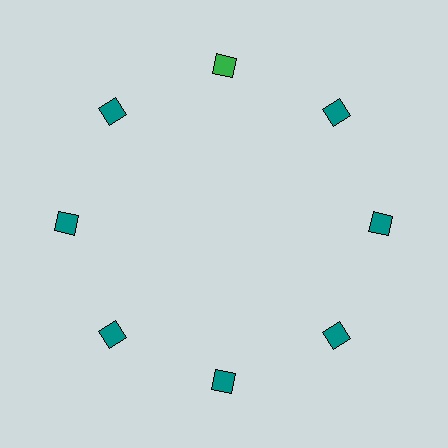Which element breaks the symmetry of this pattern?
The green diamond at roughly the 12 o'clock position breaks the symmetry. All other shapes are teal diamonds.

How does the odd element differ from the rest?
It has a different color: green instead of teal.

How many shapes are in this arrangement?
There are 8 shapes arranged in a ring pattern.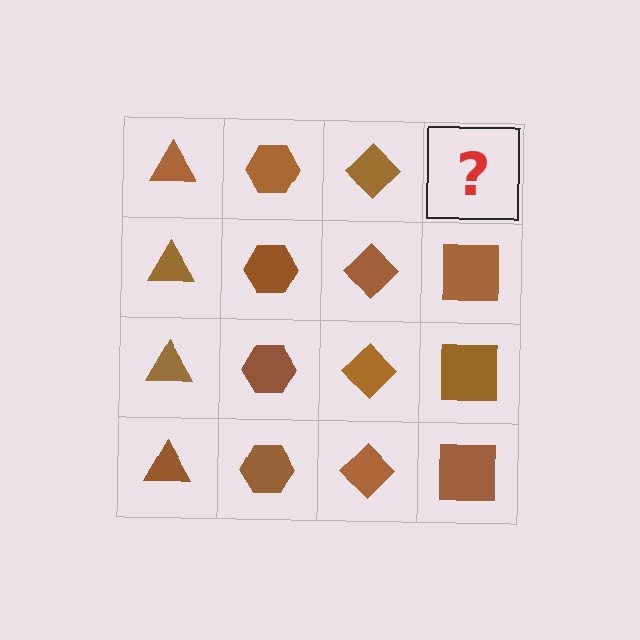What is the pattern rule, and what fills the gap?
The rule is that each column has a consistent shape. The gap should be filled with a brown square.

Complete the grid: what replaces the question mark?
The question mark should be replaced with a brown square.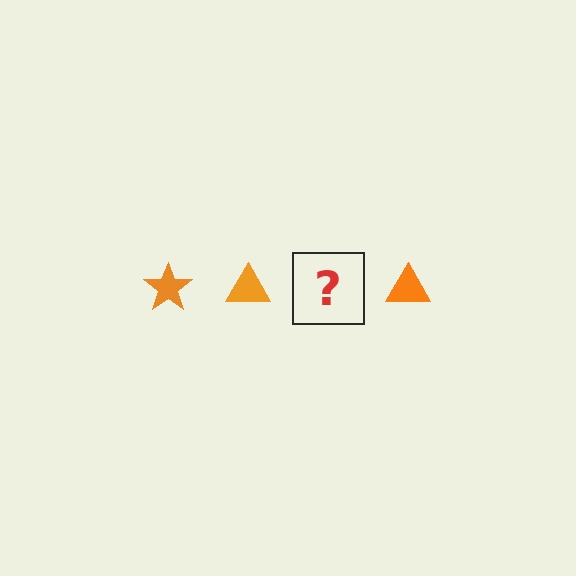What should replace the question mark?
The question mark should be replaced with an orange star.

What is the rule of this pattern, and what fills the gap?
The rule is that the pattern cycles through star, triangle shapes in orange. The gap should be filled with an orange star.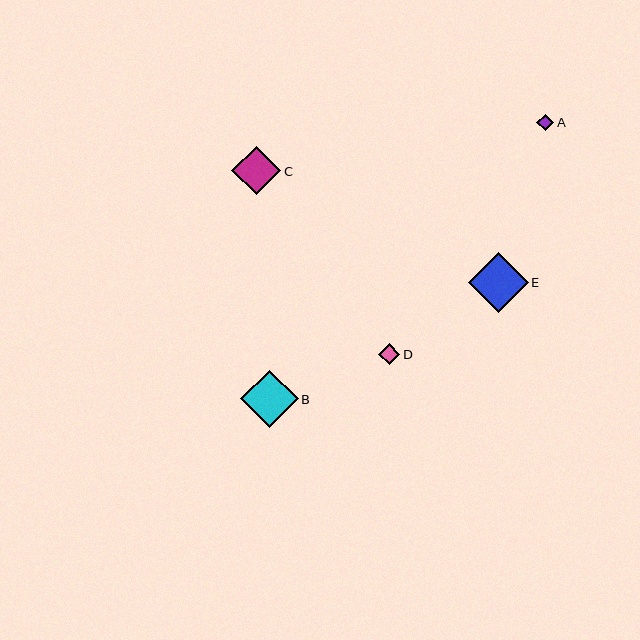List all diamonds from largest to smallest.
From largest to smallest: E, B, C, D, A.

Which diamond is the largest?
Diamond E is the largest with a size of approximately 59 pixels.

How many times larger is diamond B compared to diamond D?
Diamond B is approximately 2.7 times the size of diamond D.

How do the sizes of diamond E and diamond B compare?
Diamond E and diamond B are approximately the same size.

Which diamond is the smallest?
Diamond A is the smallest with a size of approximately 17 pixels.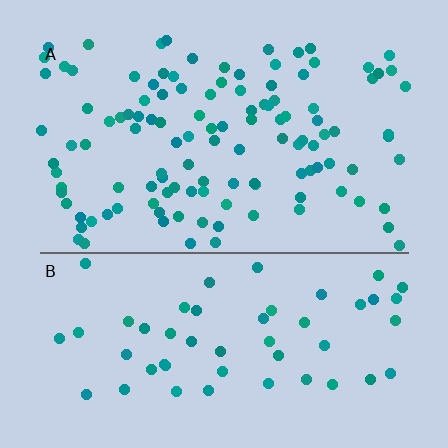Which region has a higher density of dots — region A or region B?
A (the top).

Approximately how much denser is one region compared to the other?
Approximately 2.2× — region A over region B.